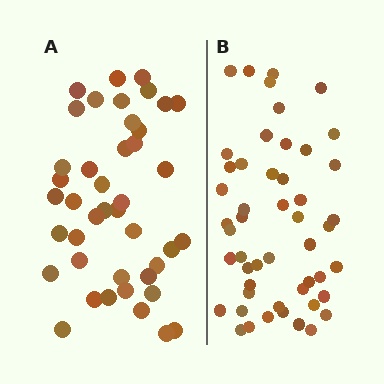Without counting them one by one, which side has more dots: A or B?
Region B (the right region) has more dots.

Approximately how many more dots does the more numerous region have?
Region B has roughly 8 or so more dots than region A.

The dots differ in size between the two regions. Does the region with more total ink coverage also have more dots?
No. Region A has more total ink coverage because its dots are larger, but region B actually contains more individual dots. Total area can be misleading — the number of items is what matters here.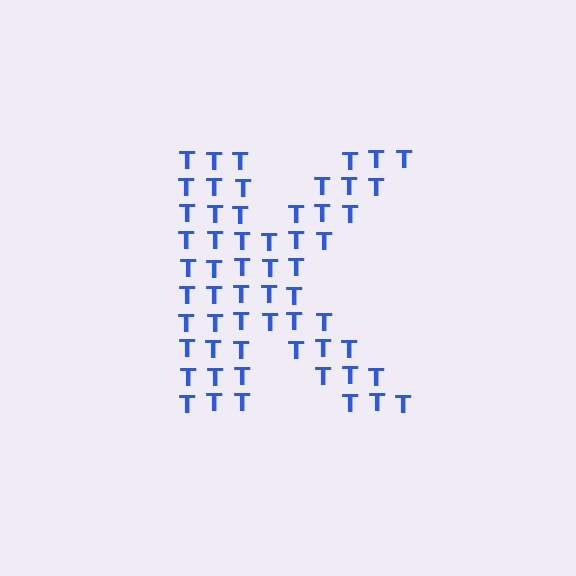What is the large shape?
The large shape is the letter K.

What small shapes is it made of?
It is made of small letter T's.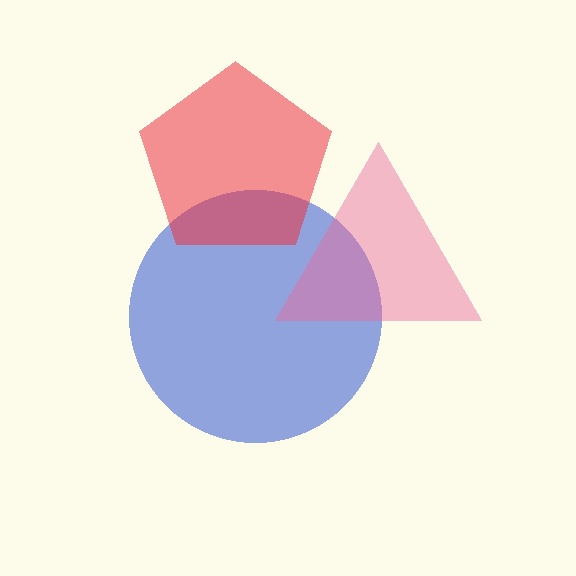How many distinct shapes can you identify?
There are 3 distinct shapes: a blue circle, a pink triangle, a red pentagon.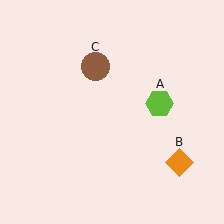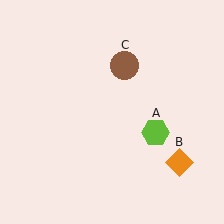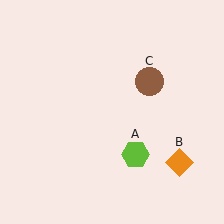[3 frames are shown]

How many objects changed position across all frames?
2 objects changed position: lime hexagon (object A), brown circle (object C).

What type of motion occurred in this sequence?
The lime hexagon (object A), brown circle (object C) rotated clockwise around the center of the scene.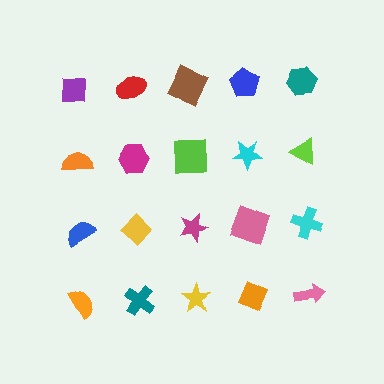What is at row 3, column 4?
A pink square.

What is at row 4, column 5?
A pink arrow.